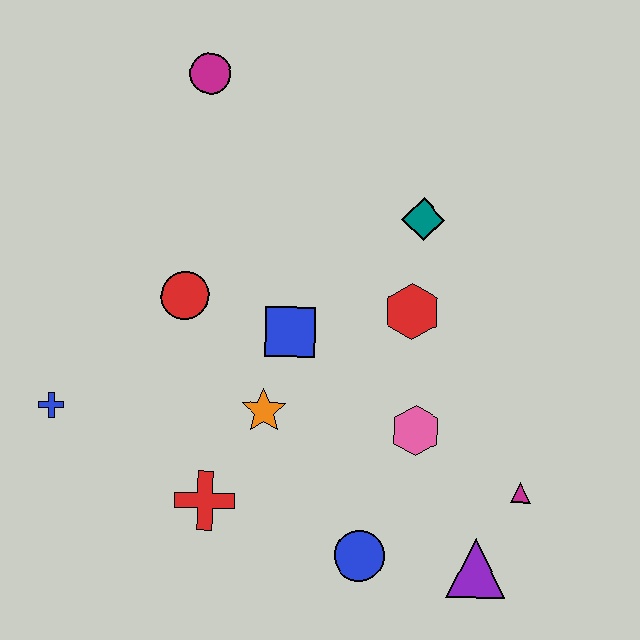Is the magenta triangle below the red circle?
Yes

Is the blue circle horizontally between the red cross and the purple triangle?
Yes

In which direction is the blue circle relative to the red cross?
The blue circle is to the right of the red cross.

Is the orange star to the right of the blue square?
No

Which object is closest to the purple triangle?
The magenta triangle is closest to the purple triangle.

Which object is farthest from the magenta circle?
The purple triangle is farthest from the magenta circle.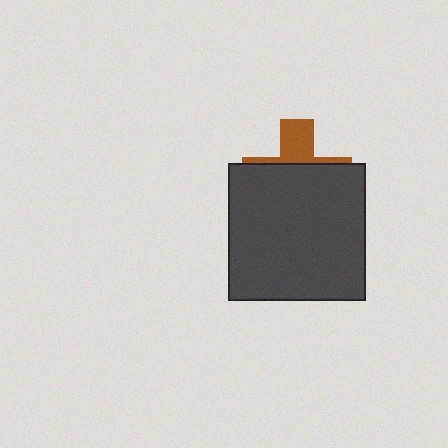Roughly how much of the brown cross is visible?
A small part of it is visible (roughly 32%).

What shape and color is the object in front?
The object in front is a dark gray square.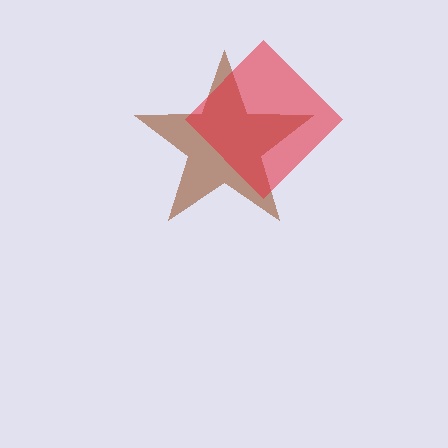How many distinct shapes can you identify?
There are 2 distinct shapes: a brown star, a red diamond.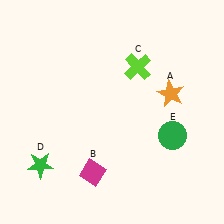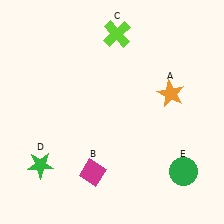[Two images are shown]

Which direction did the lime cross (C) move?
The lime cross (C) moved up.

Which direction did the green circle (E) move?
The green circle (E) moved down.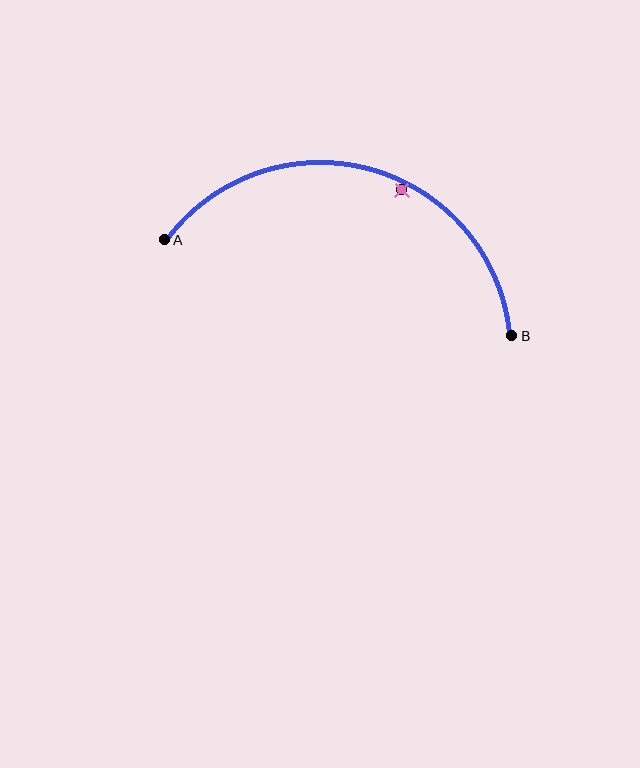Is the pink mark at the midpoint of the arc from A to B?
No — the pink mark does not lie on the arc at all. It sits slightly inside the curve.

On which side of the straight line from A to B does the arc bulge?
The arc bulges above the straight line connecting A and B.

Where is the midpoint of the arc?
The arc midpoint is the point on the curve farthest from the straight line joining A and B. It sits above that line.